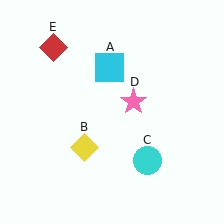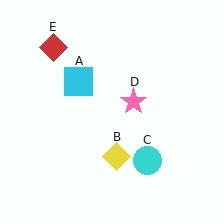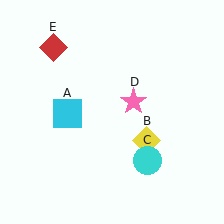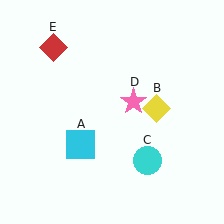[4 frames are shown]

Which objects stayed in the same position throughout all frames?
Cyan circle (object C) and pink star (object D) and red diamond (object E) remained stationary.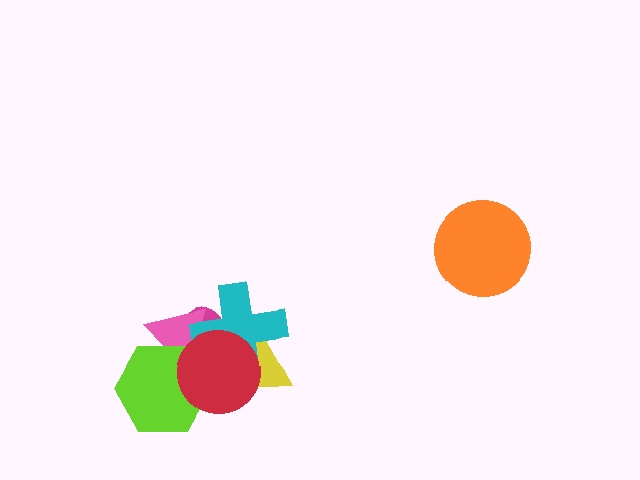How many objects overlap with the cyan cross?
4 objects overlap with the cyan cross.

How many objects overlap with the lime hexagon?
3 objects overlap with the lime hexagon.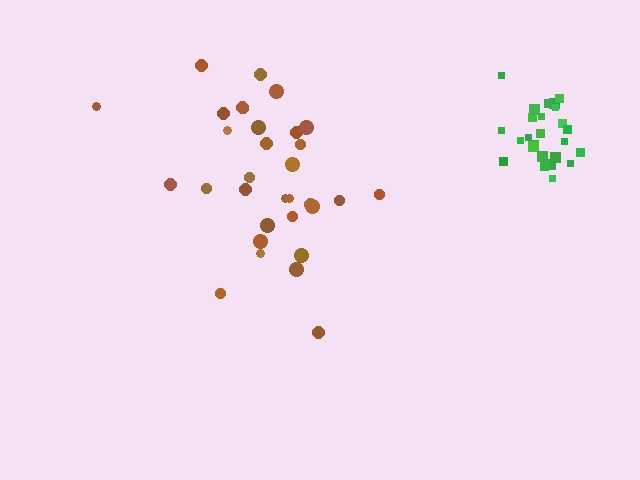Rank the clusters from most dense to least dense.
green, brown.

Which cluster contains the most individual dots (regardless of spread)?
Brown (32).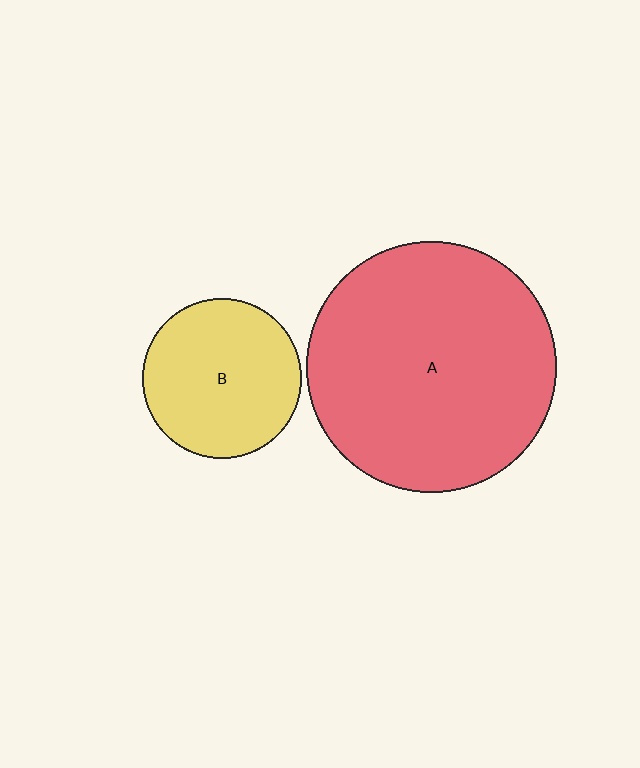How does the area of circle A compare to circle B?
Approximately 2.5 times.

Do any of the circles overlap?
No, none of the circles overlap.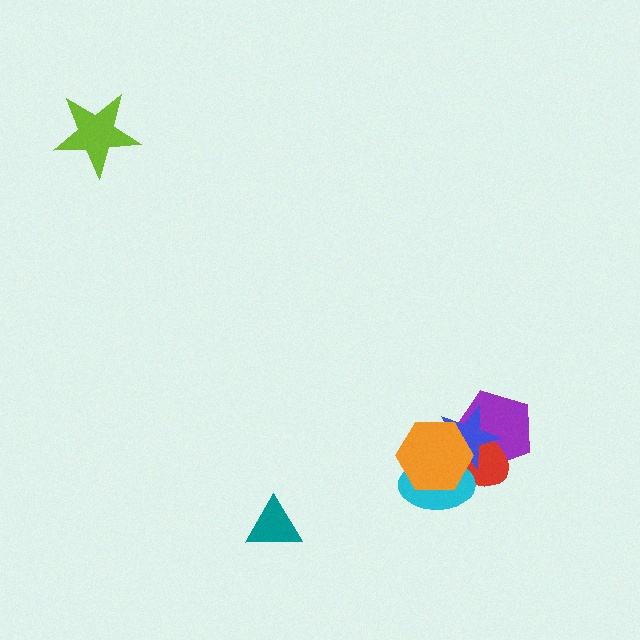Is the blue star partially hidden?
Yes, it is partially covered by another shape.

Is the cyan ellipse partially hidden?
Yes, it is partially covered by another shape.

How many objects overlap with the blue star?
4 objects overlap with the blue star.